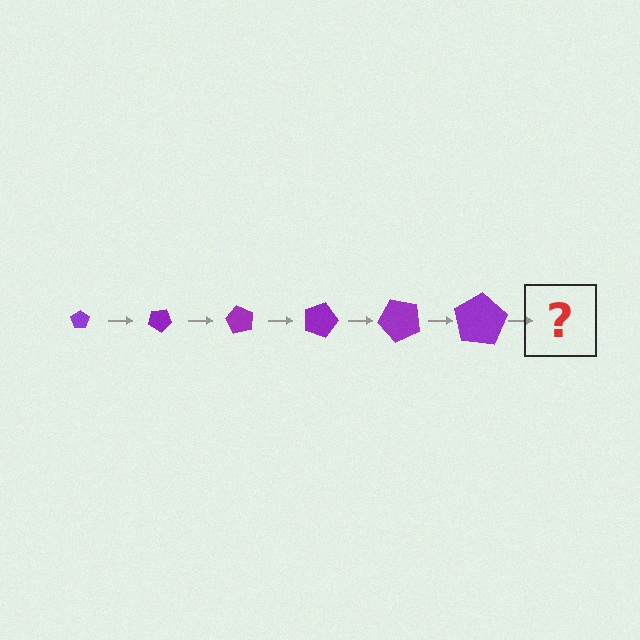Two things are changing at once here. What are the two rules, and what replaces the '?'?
The two rules are that the pentagon grows larger each step and it rotates 30 degrees each step. The '?' should be a pentagon, larger than the previous one and rotated 180 degrees from the start.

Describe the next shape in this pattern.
It should be a pentagon, larger than the previous one and rotated 180 degrees from the start.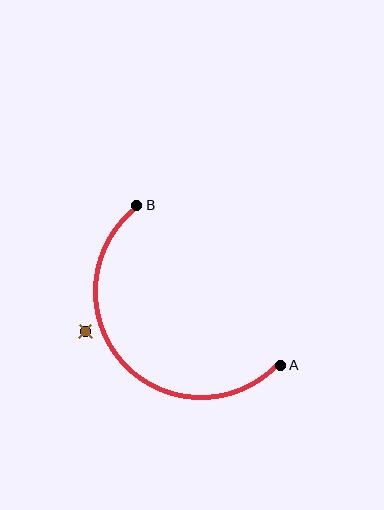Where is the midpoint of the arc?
The arc midpoint is the point on the curve farthest from the straight line joining A and B. It sits below and to the left of that line.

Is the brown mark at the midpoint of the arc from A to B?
No — the brown mark does not lie on the arc at all. It sits slightly outside the curve.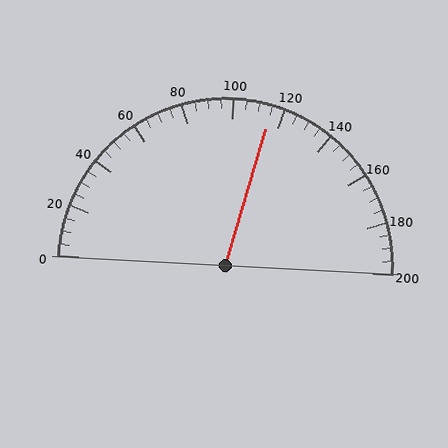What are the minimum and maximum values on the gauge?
The gauge ranges from 0 to 200.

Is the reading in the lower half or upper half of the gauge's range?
The reading is in the upper half of the range (0 to 200).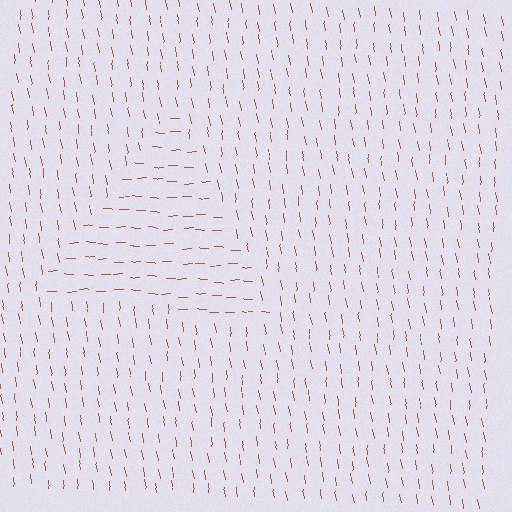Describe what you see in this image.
The image is filled with small brown line segments. A triangle region in the image has lines oriented differently from the surrounding lines, creating a visible texture boundary.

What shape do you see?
I see a triangle.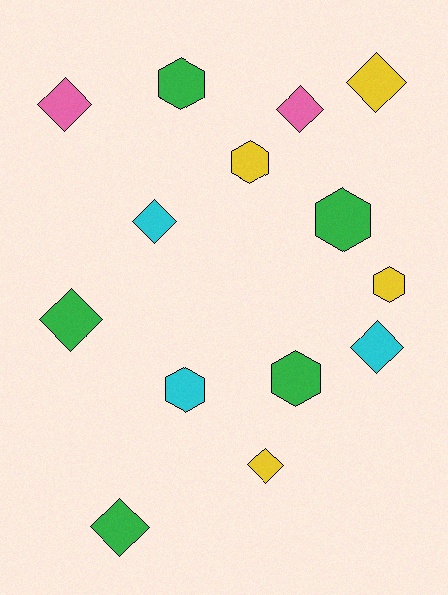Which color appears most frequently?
Green, with 5 objects.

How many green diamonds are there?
There are 2 green diamonds.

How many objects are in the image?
There are 14 objects.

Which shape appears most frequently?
Diamond, with 8 objects.